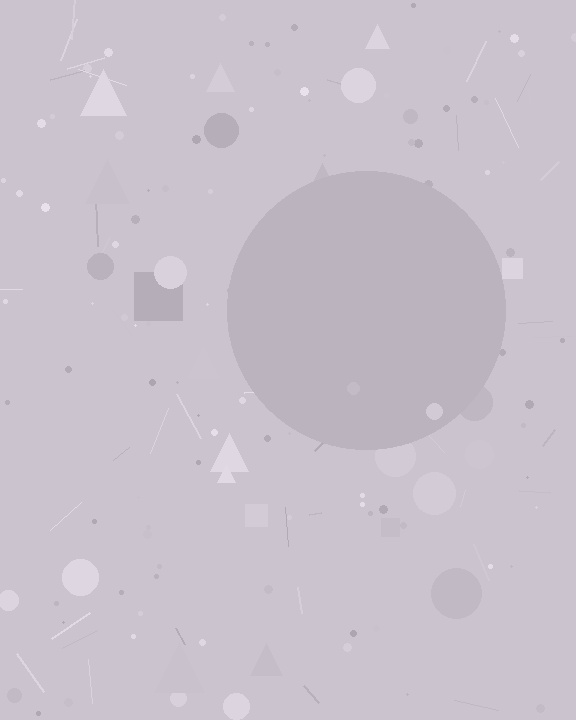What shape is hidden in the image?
A circle is hidden in the image.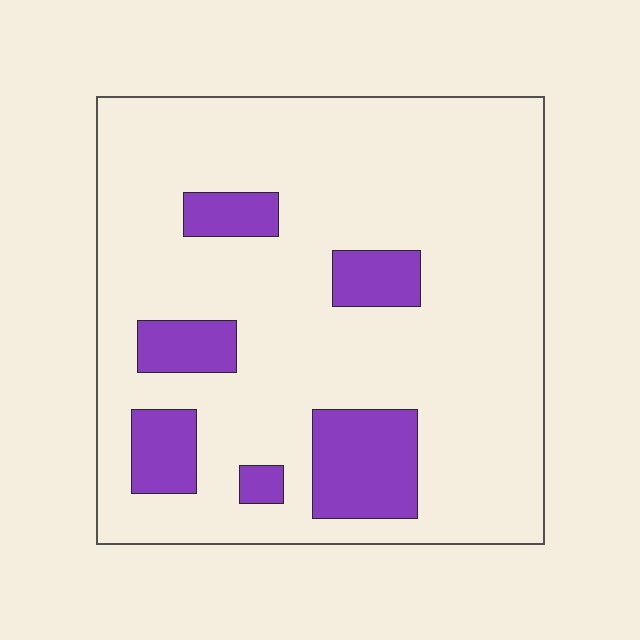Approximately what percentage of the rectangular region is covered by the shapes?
Approximately 15%.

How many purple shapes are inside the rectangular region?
6.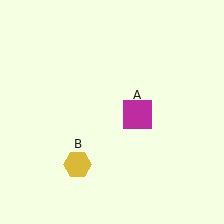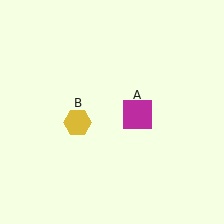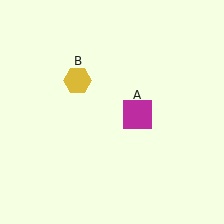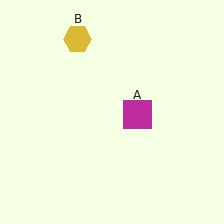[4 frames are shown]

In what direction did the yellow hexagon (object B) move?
The yellow hexagon (object B) moved up.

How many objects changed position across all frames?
1 object changed position: yellow hexagon (object B).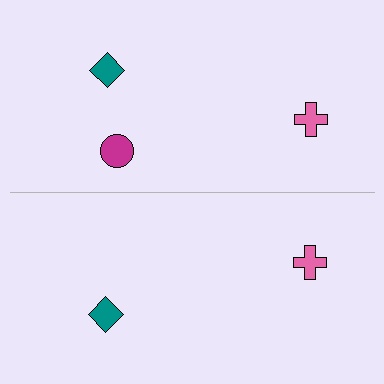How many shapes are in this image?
There are 5 shapes in this image.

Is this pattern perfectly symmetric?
No, the pattern is not perfectly symmetric. A magenta circle is missing from the bottom side.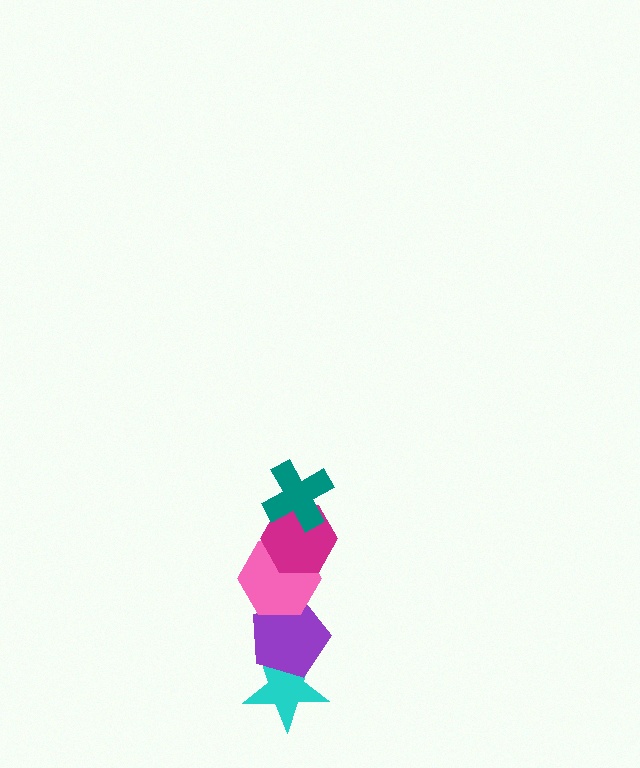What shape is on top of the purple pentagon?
The pink hexagon is on top of the purple pentagon.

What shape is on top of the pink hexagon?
The magenta hexagon is on top of the pink hexagon.